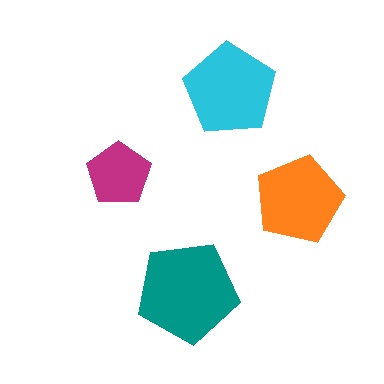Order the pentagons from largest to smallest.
the teal one, the cyan one, the orange one, the magenta one.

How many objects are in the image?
There are 4 objects in the image.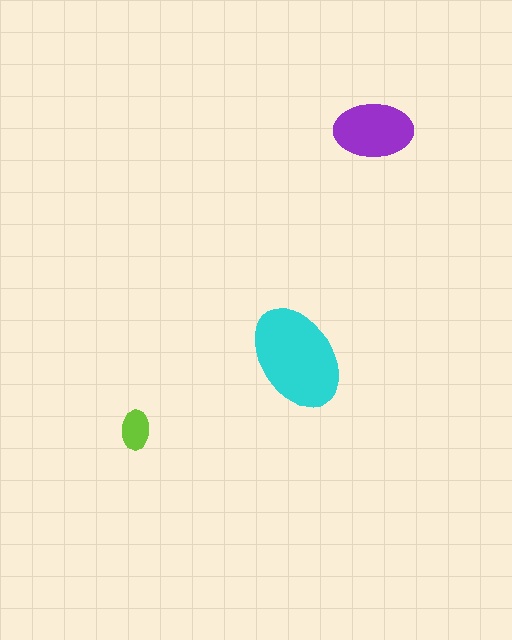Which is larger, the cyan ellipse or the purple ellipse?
The cyan one.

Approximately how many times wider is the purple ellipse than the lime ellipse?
About 2 times wider.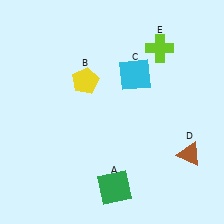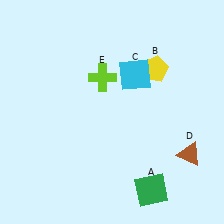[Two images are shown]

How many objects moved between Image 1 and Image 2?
3 objects moved between the two images.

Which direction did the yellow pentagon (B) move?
The yellow pentagon (B) moved right.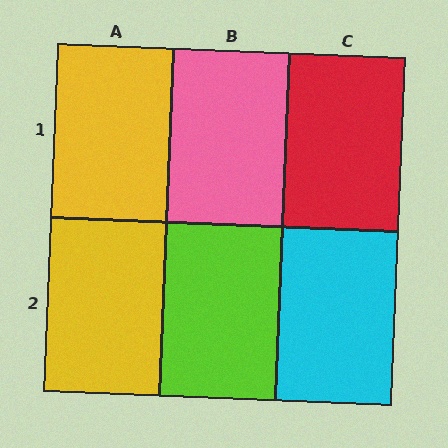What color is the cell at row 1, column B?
Pink.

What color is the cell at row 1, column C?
Red.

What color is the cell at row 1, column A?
Yellow.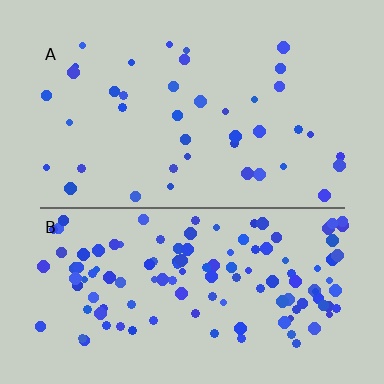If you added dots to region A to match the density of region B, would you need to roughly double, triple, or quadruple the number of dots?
Approximately triple.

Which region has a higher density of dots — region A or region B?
B (the bottom).